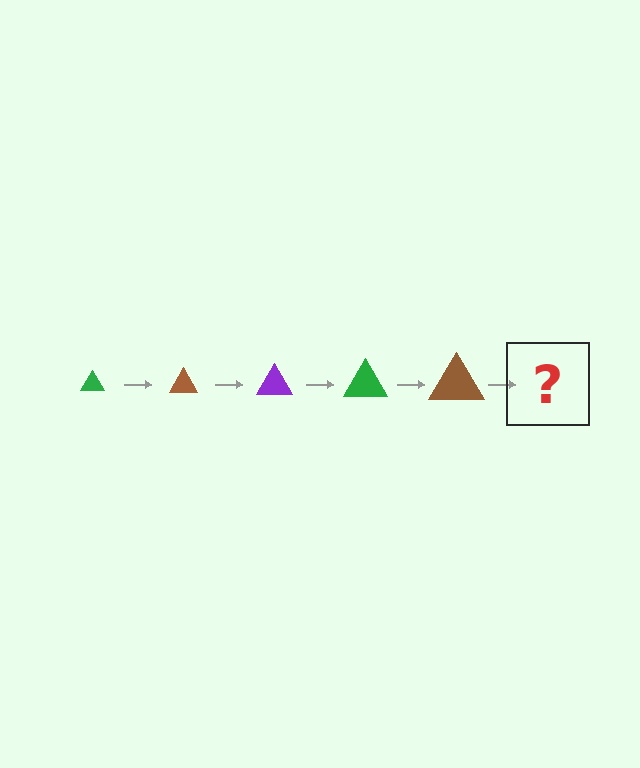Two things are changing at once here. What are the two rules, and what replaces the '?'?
The two rules are that the triangle grows larger each step and the color cycles through green, brown, and purple. The '?' should be a purple triangle, larger than the previous one.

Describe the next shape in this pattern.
It should be a purple triangle, larger than the previous one.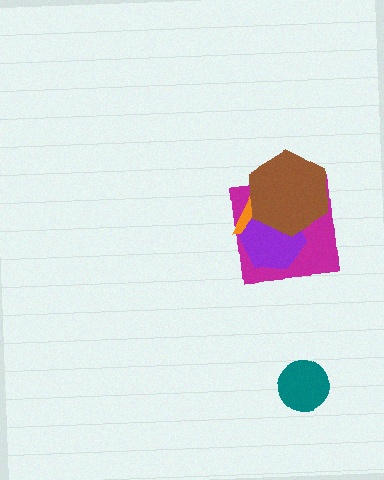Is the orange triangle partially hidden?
Yes, it is partially covered by another shape.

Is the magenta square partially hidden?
Yes, it is partially covered by another shape.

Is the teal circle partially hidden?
No, no other shape covers it.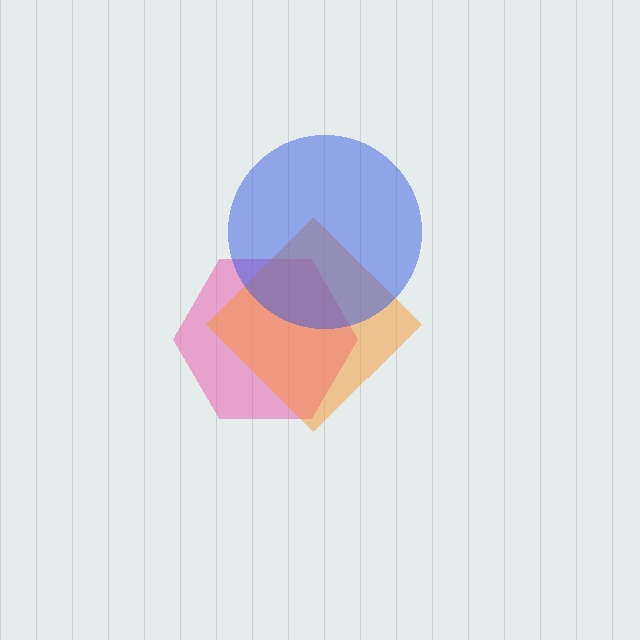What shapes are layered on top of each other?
The layered shapes are: a pink hexagon, an orange diamond, a blue circle.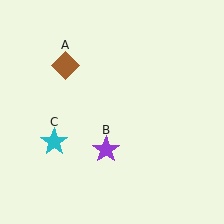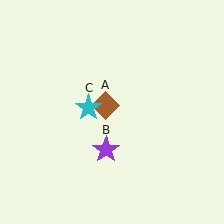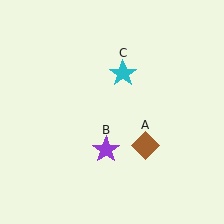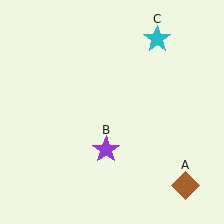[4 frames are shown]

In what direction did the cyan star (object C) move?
The cyan star (object C) moved up and to the right.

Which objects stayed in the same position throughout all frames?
Purple star (object B) remained stationary.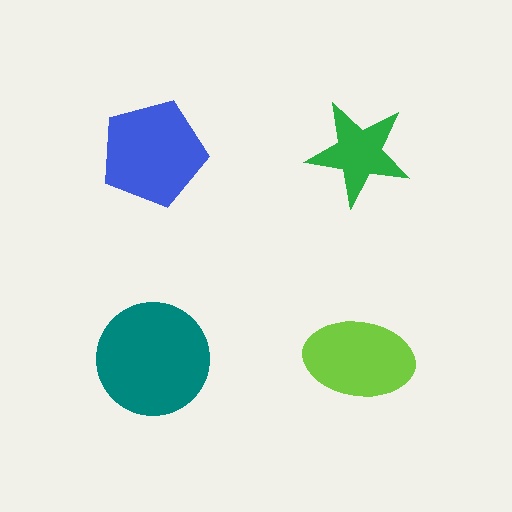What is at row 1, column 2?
A green star.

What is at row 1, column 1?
A blue pentagon.